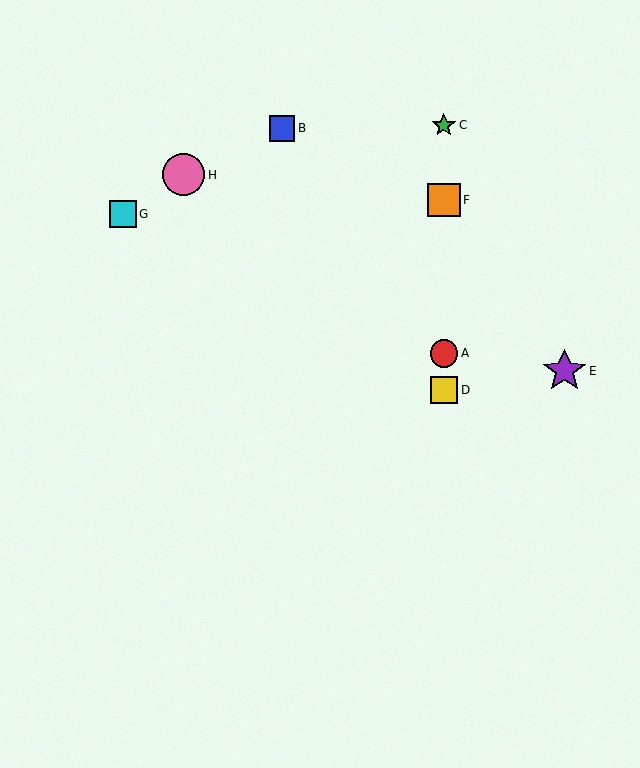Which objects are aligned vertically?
Objects A, C, D, F are aligned vertically.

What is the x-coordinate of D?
Object D is at x≈444.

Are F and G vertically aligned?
No, F is at x≈444 and G is at x≈123.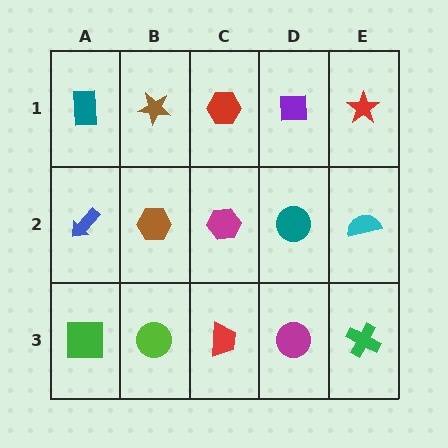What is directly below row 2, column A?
A green square.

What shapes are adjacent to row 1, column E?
A cyan semicircle (row 2, column E), a purple square (row 1, column D).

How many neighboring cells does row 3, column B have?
3.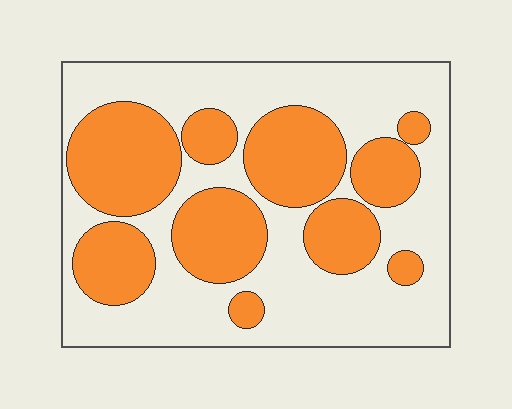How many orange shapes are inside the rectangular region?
10.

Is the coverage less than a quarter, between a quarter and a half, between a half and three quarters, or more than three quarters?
Between a quarter and a half.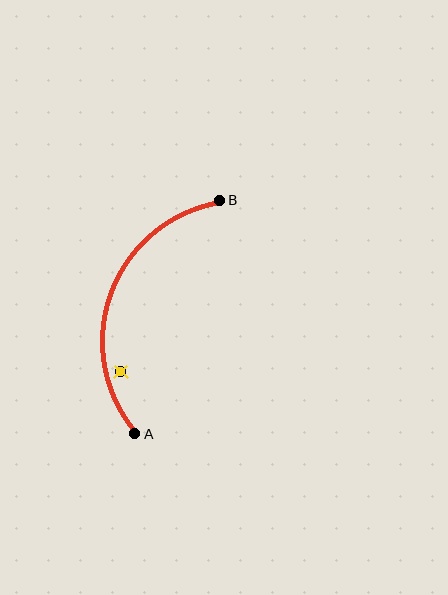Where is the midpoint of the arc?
The arc midpoint is the point on the curve farthest from the straight line joining A and B. It sits to the left of that line.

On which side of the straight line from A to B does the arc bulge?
The arc bulges to the left of the straight line connecting A and B.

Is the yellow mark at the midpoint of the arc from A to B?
No — the yellow mark does not lie on the arc at all. It sits slightly inside the curve.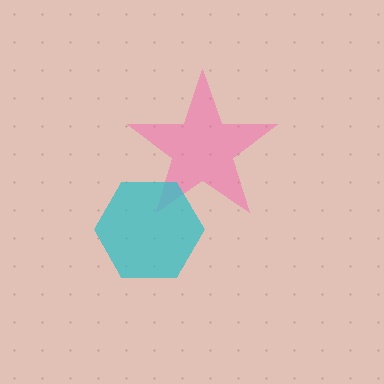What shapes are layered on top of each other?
The layered shapes are: a pink star, a cyan hexagon.